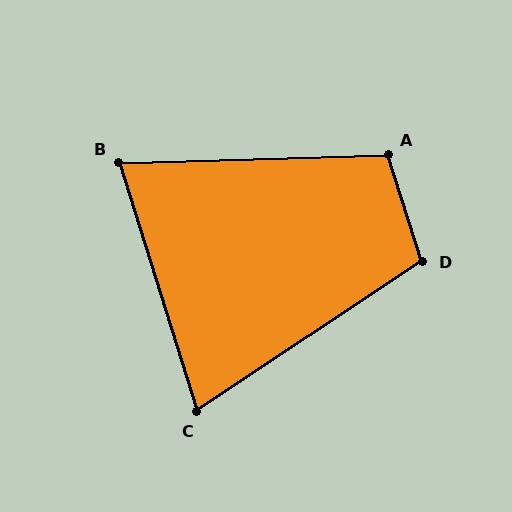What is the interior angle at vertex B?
Approximately 74 degrees (acute).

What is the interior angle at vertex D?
Approximately 106 degrees (obtuse).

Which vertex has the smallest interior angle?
C, at approximately 74 degrees.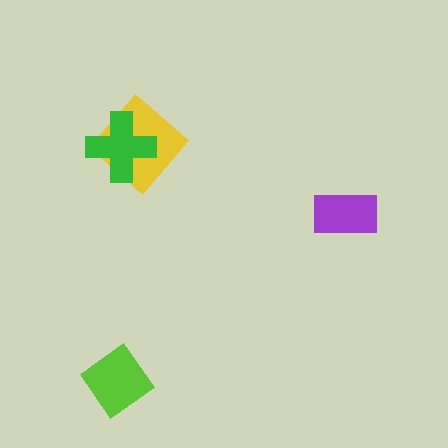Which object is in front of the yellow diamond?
The green cross is in front of the yellow diamond.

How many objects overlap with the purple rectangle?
0 objects overlap with the purple rectangle.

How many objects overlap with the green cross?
1 object overlaps with the green cross.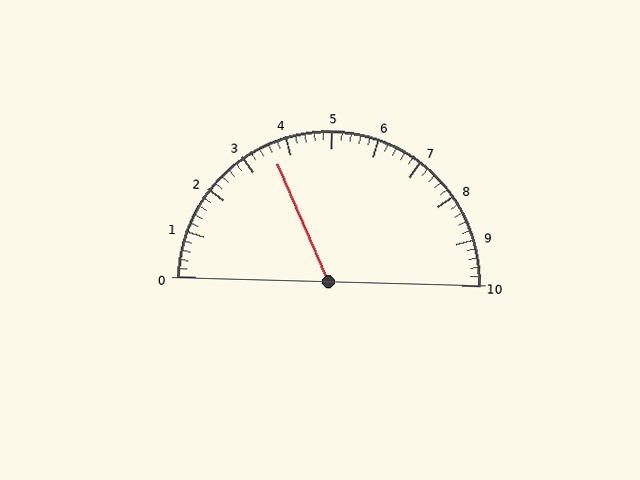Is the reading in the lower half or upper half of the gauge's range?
The reading is in the lower half of the range (0 to 10).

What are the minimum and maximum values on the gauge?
The gauge ranges from 0 to 10.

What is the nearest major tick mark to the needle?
The nearest major tick mark is 4.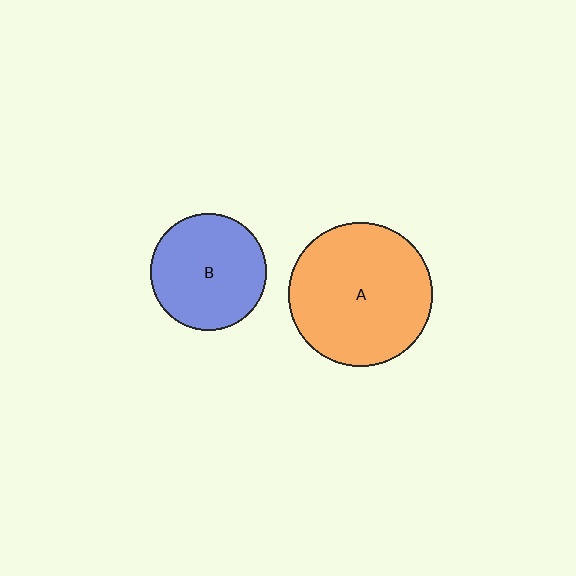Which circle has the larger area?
Circle A (orange).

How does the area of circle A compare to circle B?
Approximately 1.5 times.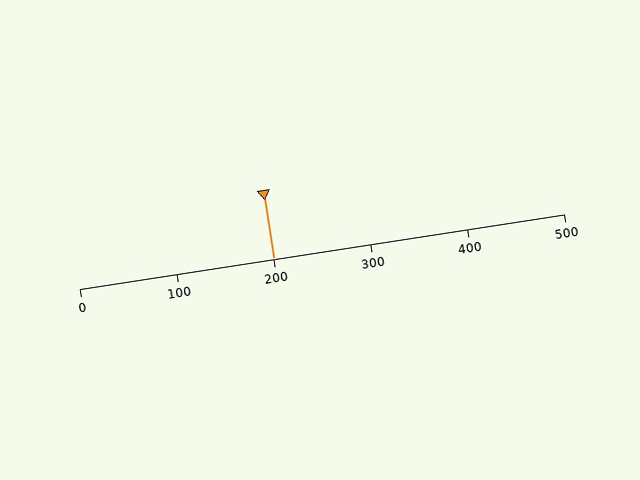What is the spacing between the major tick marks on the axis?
The major ticks are spaced 100 apart.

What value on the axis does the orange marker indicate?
The marker indicates approximately 200.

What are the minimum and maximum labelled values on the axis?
The axis runs from 0 to 500.